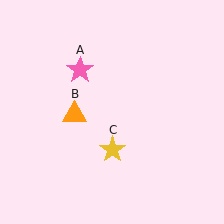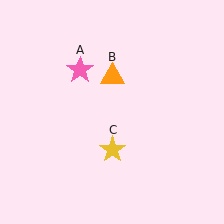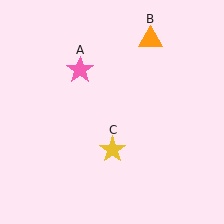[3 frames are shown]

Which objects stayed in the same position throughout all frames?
Pink star (object A) and yellow star (object C) remained stationary.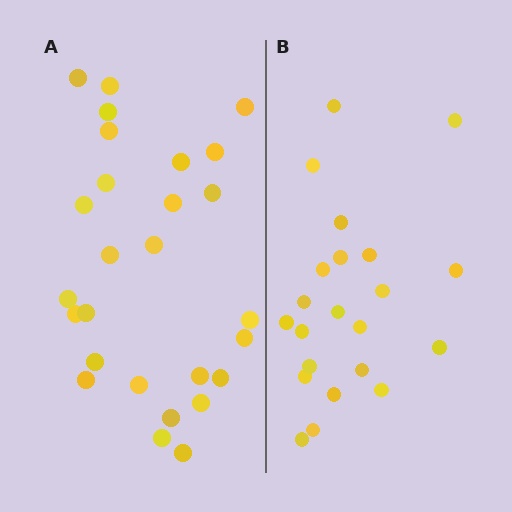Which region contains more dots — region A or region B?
Region A (the left region) has more dots.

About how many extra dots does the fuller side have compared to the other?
Region A has about 5 more dots than region B.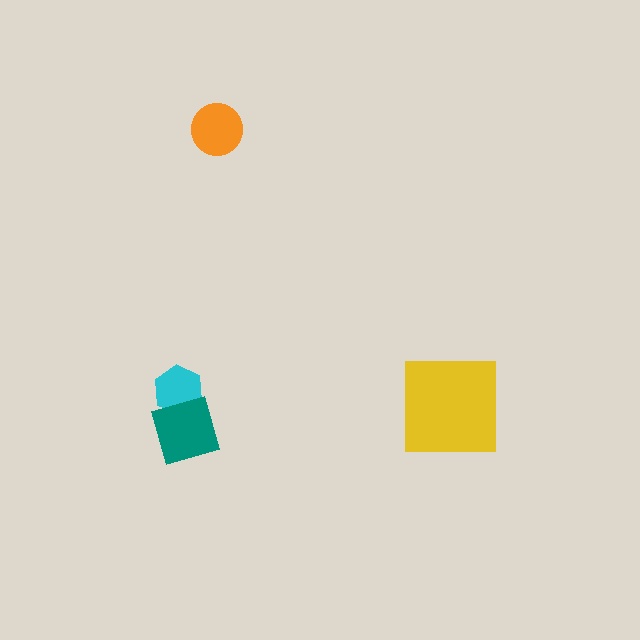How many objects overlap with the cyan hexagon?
1 object overlaps with the cyan hexagon.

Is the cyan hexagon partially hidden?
Yes, it is partially covered by another shape.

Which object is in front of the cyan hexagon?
The teal diamond is in front of the cyan hexagon.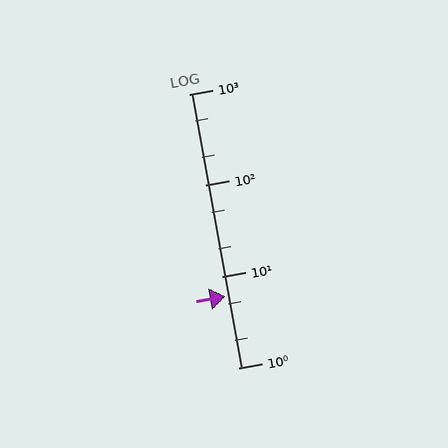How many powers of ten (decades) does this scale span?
The scale spans 3 decades, from 1 to 1000.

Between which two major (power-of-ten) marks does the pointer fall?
The pointer is between 1 and 10.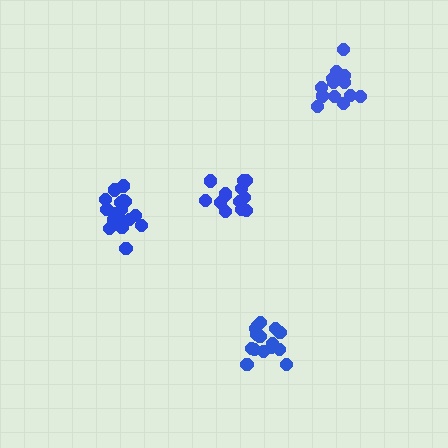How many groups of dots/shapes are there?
There are 4 groups.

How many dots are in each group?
Group 1: 19 dots, Group 2: 14 dots, Group 3: 13 dots, Group 4: 15 dots (61 total).